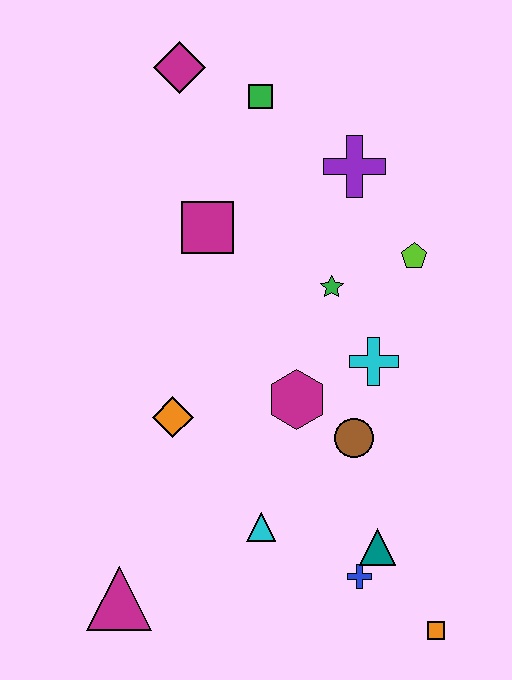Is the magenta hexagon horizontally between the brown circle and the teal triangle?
No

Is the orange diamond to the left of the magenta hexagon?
Yes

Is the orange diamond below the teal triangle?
No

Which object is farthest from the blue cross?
The magenta diamond is farthest from the blue cross.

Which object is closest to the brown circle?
The magenta hexagon is closest to the brown circle.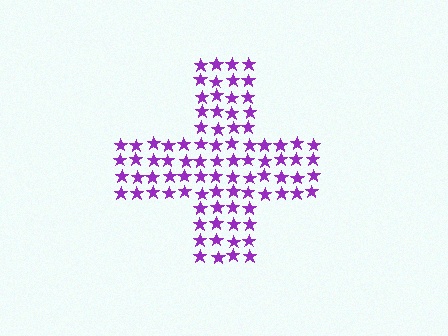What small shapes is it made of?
It is made of small stars.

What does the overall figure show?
The overall figure shows a cross.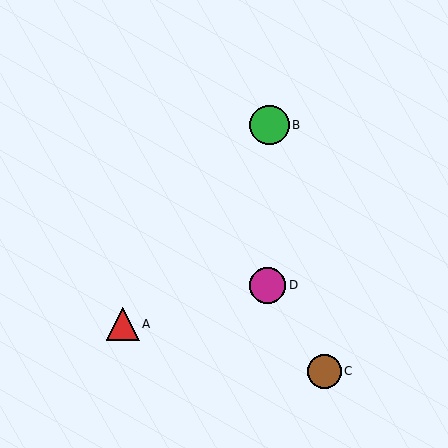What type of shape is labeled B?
Shape B is a green circle.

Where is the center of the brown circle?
The center of the brown circle is at (324, 371).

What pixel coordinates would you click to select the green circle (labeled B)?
Click at (269, 125) to select the green circle B.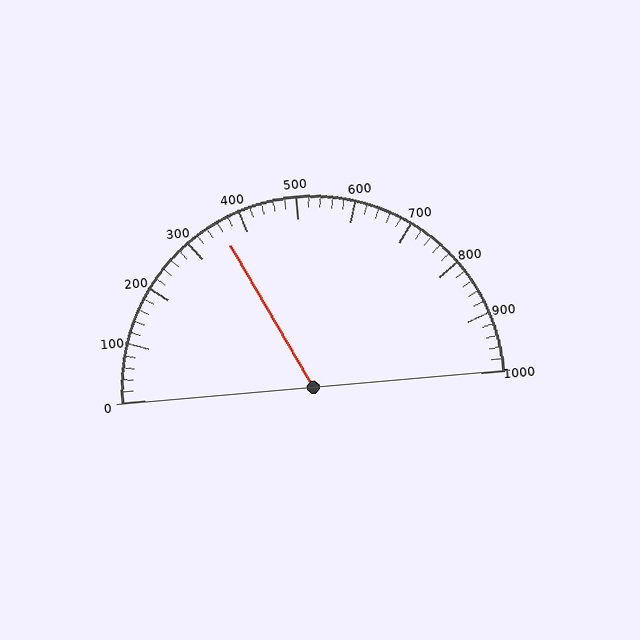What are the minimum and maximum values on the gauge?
The gauge ranges from 0 to 1000.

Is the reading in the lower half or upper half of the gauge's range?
The reading is in the lower half of the range (0 to 1000).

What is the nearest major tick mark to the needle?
The nearest major tick mark is 400.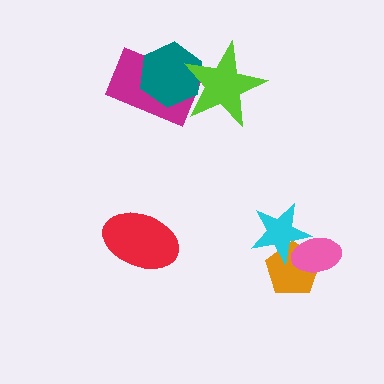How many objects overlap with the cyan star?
2 objects overlap with the cyan star.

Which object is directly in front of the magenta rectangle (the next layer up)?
The teal hexagon is directly in front of the magenta rectangle.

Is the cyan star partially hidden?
Yes, it is partially covered by another shape.